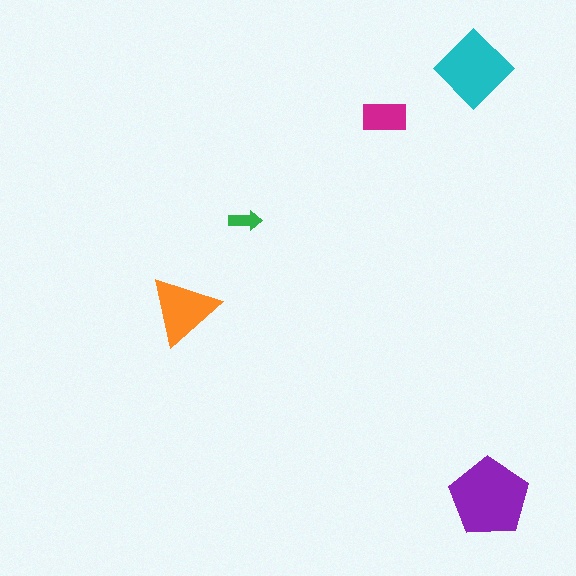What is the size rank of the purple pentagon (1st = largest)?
1st.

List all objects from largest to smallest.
The purple pentagon, the cyan diamond, the orange triangle, the magenta rectangle, the green arrow.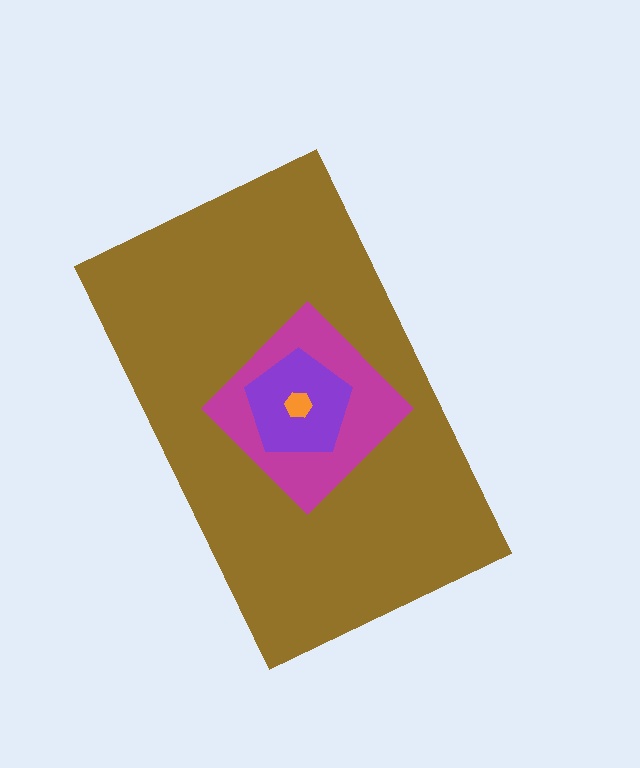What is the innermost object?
The orange hexagon.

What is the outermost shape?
The brown rectangle.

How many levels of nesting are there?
4.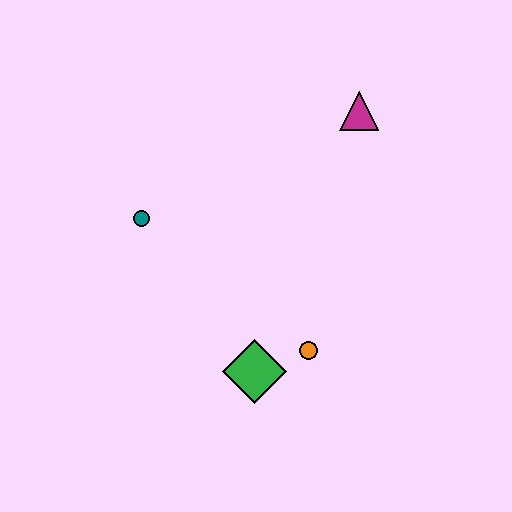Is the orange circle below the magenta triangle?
Yes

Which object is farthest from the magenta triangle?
The green diamond is farthest from the magenta triangle.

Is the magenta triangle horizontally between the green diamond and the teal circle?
No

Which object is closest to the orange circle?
The green diamond is closest to the orange circle.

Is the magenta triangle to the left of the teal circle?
No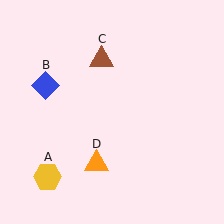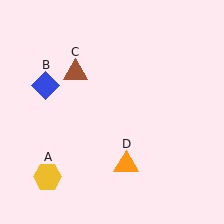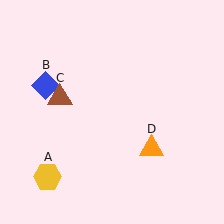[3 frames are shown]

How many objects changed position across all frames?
2 objects changed position: brown triangle (object C), orange triangle (object D).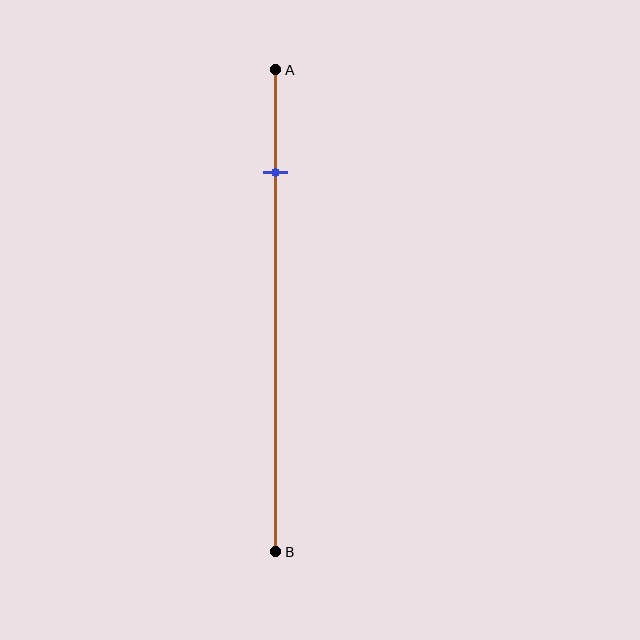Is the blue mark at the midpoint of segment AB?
No, the mark is at about 20% from A, not at the 50% midpoint.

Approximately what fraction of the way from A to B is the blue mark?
The blue mark is approximately 20% of the way from A to B.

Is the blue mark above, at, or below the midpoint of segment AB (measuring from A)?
The blue mark is above the midpoint of segment AB.